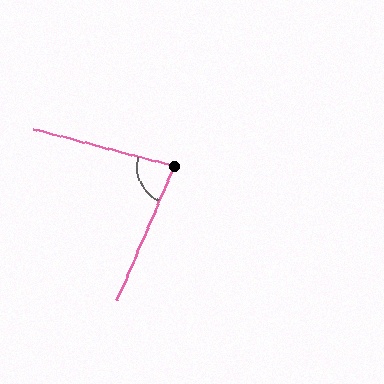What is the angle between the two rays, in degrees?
Approximately 82 degrees.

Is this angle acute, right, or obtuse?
It is acute.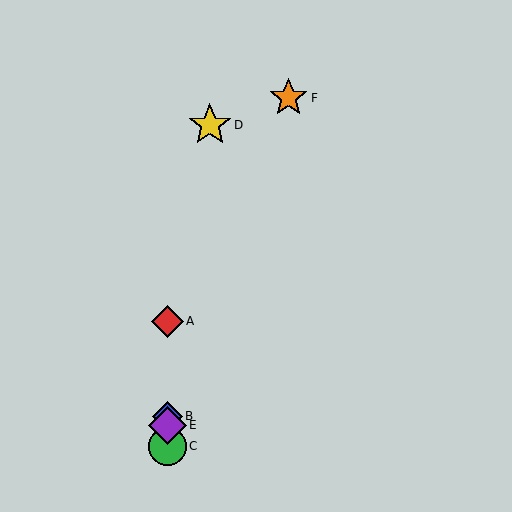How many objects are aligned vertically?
4 objects (A, B, C, E) are aligned vertically.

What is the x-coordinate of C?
Object C is at x≈167.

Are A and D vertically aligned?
No, A is at x≈167 and D is at x≈210.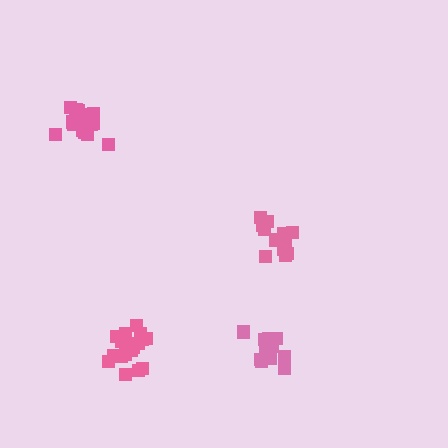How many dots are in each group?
Group 1: 14 dots, Group 2: 17 dots, Group 3: 19 dots, Group 4: 13 dots (63 total).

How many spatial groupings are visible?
There are 4 spatial groupings.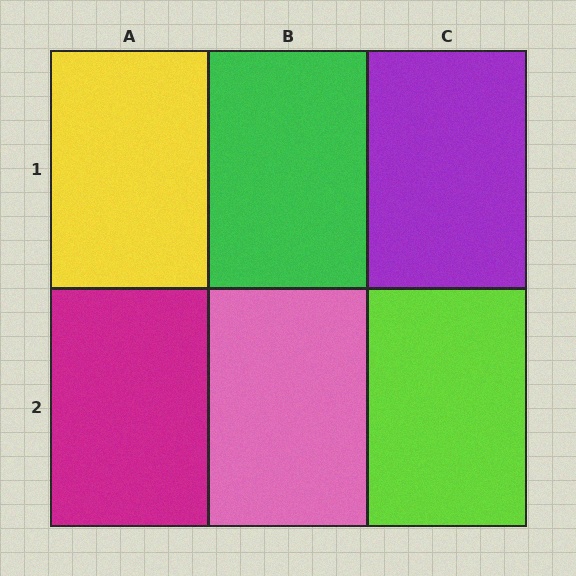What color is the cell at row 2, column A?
Magenta.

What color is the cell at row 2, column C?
Lime.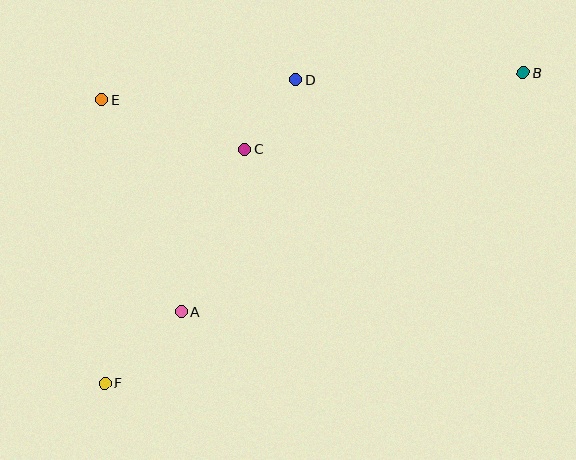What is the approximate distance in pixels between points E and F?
The distance between E and F is approximately 284 pixels.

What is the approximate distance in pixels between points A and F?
The distance between A and F is approximately 105 pixels.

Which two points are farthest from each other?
Points B and F are farthest from each other.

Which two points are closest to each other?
Points C and D are closest to each other.